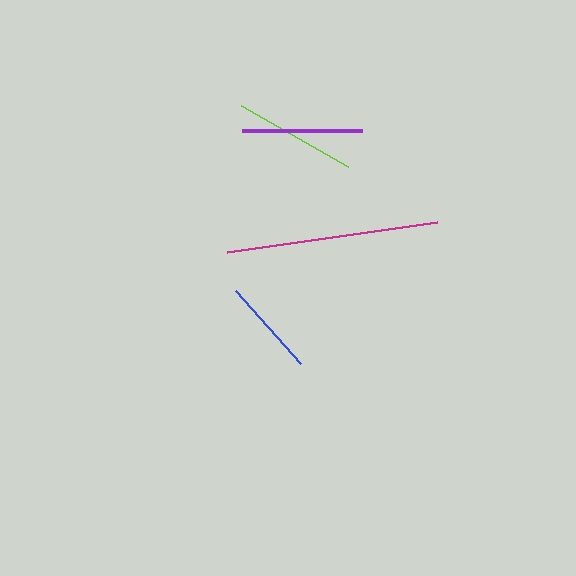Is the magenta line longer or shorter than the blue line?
The magenta line is longer than the blue line.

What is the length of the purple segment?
The purple segment is approximately 120 pixels long.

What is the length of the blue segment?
The blue segment is approximately 98 pixels long.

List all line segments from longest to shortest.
From longest to shortest: magenta, lime, purple, blue.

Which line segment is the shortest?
The blue line is the shortest at approximately 98 pixels.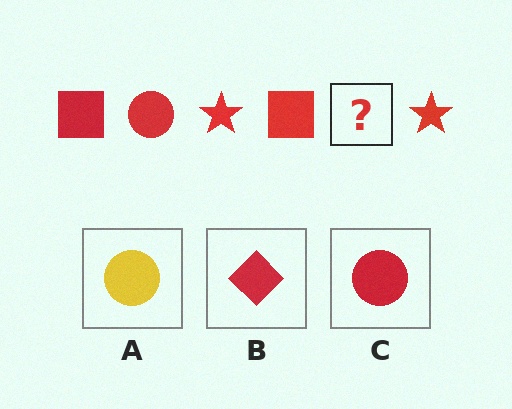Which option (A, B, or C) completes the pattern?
C.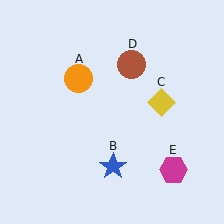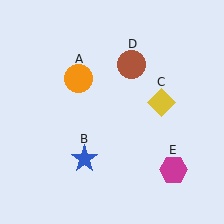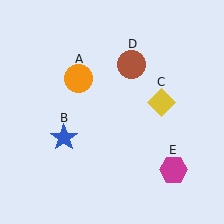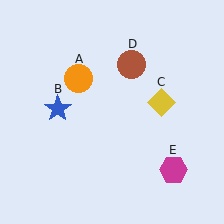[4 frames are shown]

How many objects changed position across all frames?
1 object changed position: blue star (object B).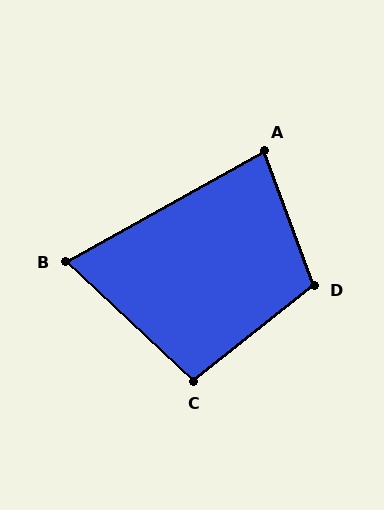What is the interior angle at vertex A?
Approximately 81 degrees (acute).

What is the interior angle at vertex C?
Approximately 99 degrees (obtuse).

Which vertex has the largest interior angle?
D, at approximately 108 degrees.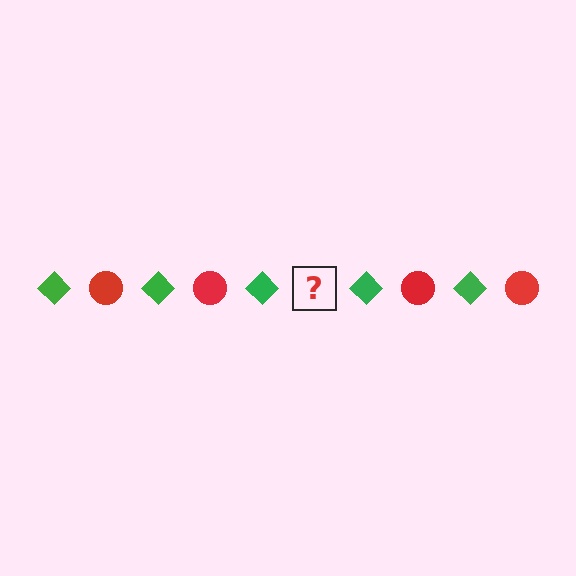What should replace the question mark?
The question mark should be replaced with a red circle.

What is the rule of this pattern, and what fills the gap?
The rule is that the pattern alternates between green diamond and red circle. The gap should be filled with a red circle.